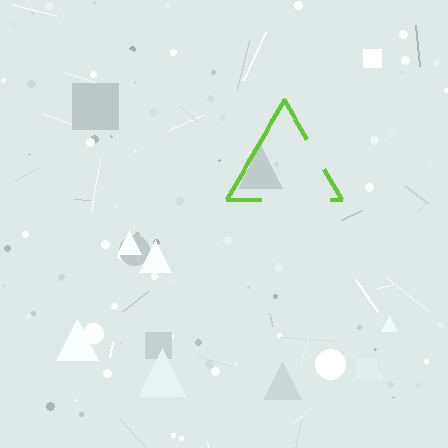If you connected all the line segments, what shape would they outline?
They would outline a triangle.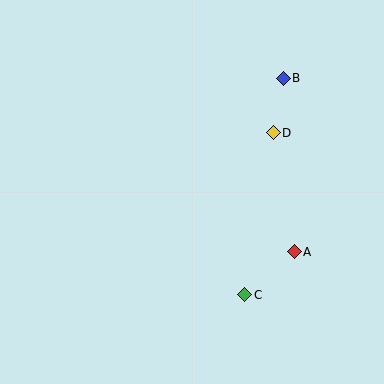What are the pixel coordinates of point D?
Point D is at (273, 133).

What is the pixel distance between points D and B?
The distance between D and B is 55 pixels.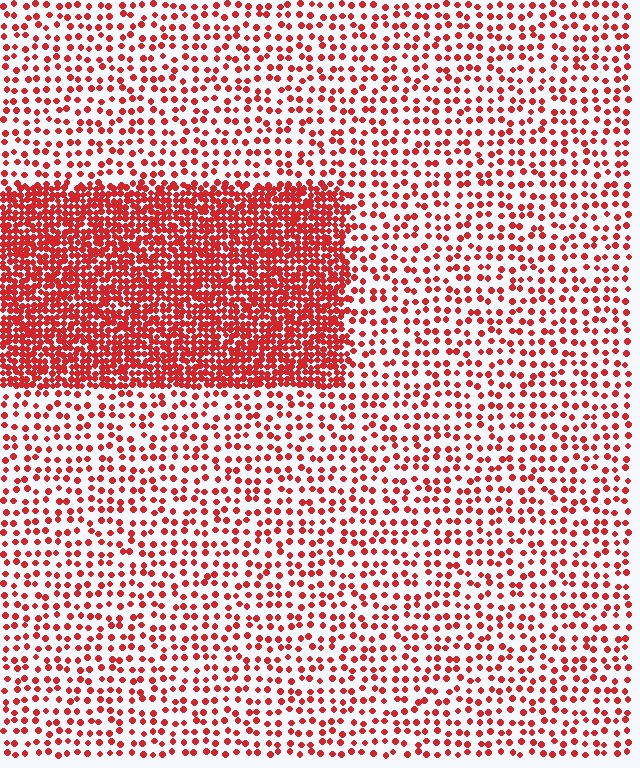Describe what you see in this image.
The image contains small red elements arranged at two different densities. A rectangle-shaped region is visible where the elements are more densely packed than the surrounding area.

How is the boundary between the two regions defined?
The boundary is defined by a change in element density (approximately 2.9x ratio). All elements are the same color, size, and shape.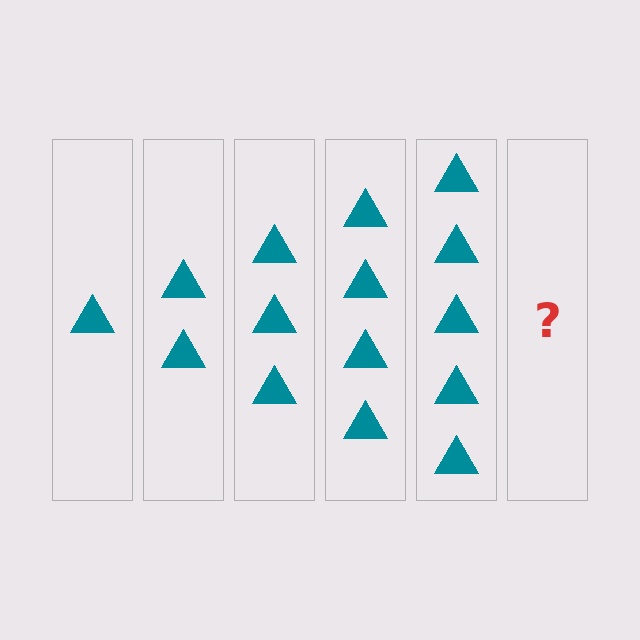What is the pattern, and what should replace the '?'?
The pattern is that each step adds one more triangle. The '?' should be 6 triangles.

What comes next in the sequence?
The next element should be 6 triangles.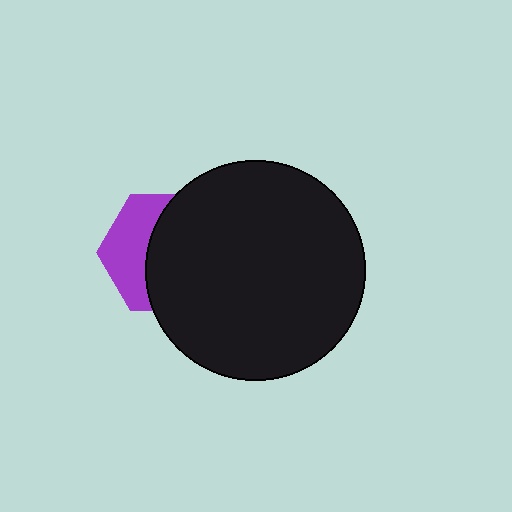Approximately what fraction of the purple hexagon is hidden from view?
Roughly 61% of the purple hexagon is hidden behind the black circle.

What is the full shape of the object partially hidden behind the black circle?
The partially hidden object is a purple hexagon.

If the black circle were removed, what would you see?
You would see the complete purple hexagon.